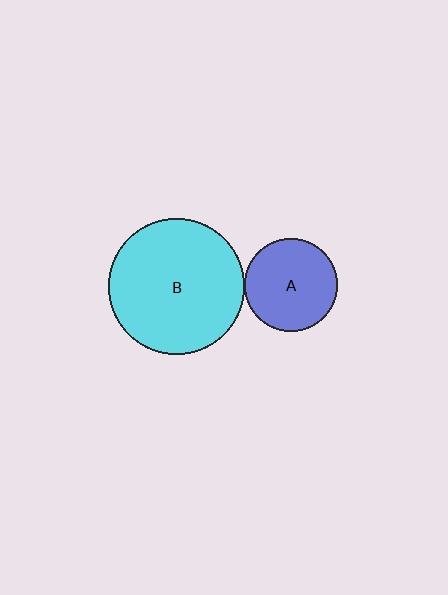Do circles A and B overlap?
Yes.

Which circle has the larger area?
Circle B (cyan).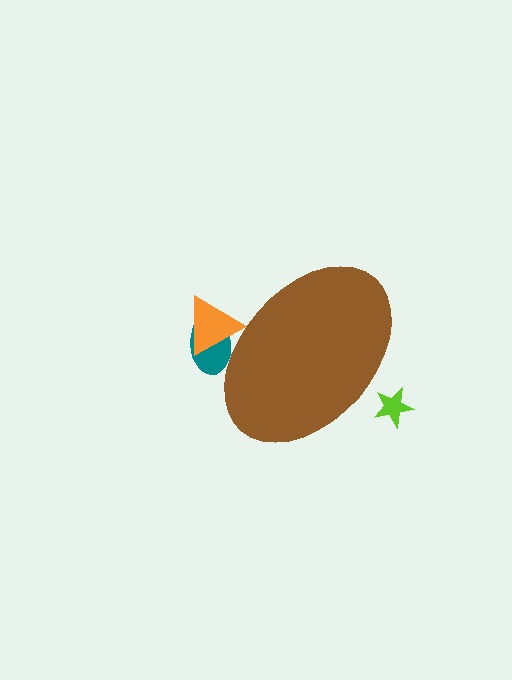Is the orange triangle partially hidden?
Yes, the orange triangle is partially hidden behind the brown ellipse.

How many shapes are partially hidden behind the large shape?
3 shapes are partially hidden.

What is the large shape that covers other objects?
A brown ellipse.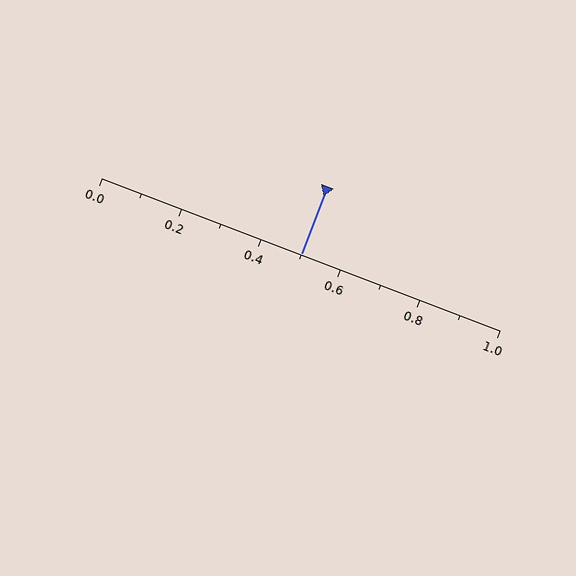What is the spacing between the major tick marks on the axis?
The major ticks are spaced 0.2 apart.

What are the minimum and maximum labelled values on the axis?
The axis runs from 0.0 to 1.0.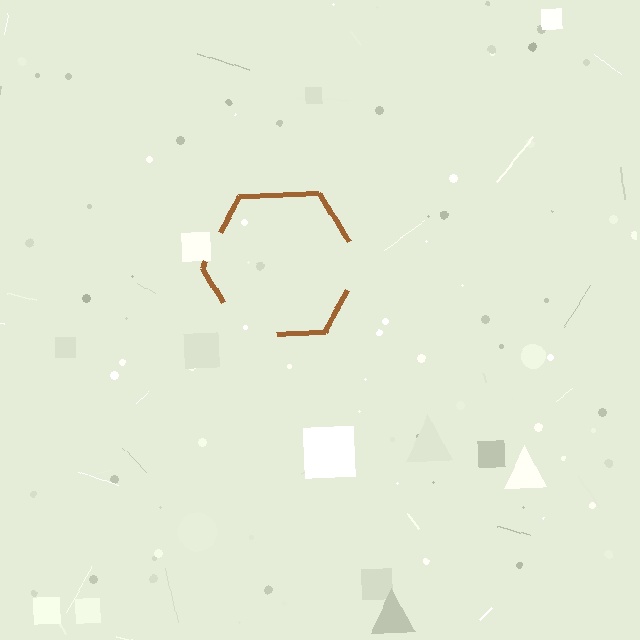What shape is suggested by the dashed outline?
The dashed outline suggests a hexagon.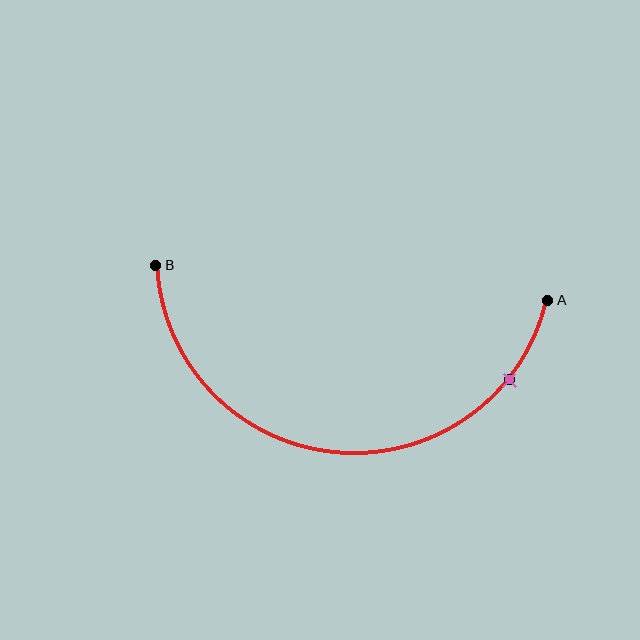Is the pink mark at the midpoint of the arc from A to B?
No. The pink mark lies on the arc but is closer to endpoint A. The arc midpoint would be at the point on the curve equidistant along the arc from both A and B.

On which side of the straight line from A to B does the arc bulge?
The arc bulges below the straight line connecting A and B.